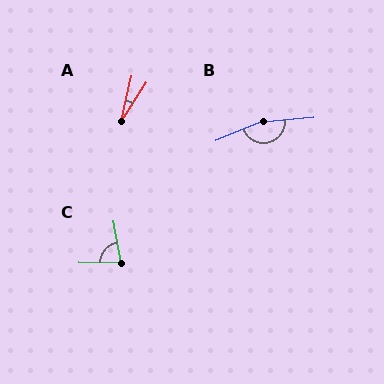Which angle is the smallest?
A, at approximately 20 degrees.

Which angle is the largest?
B, at approximately 163 degrees.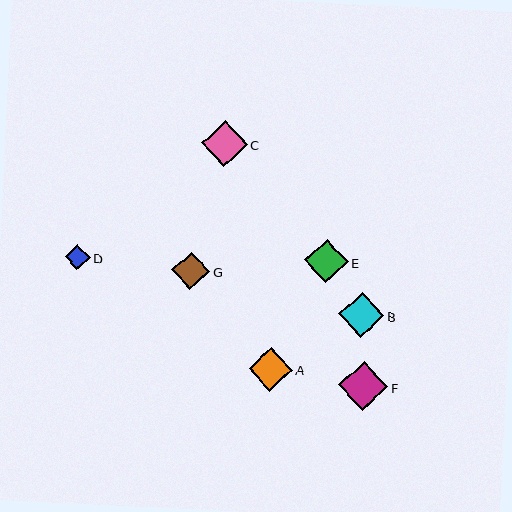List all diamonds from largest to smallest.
From largest to smallest: F, C, B, A, E, G, D.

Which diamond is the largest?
Diamond F is the largest with a size of approximately 49 pixels.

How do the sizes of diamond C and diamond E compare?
Diamond C and diamond E are approximately the same size.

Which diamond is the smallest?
Diamond D is the smallest with a size of approximately 25 pixels.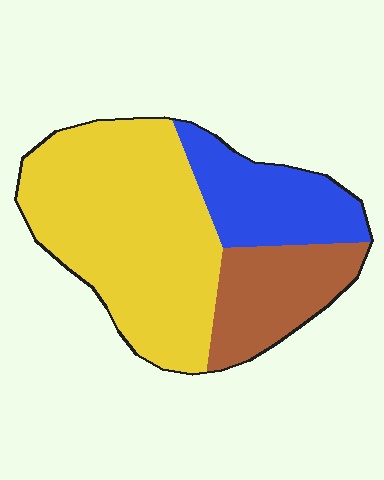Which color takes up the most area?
Yellow, at roughly 55%.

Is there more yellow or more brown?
Yellow.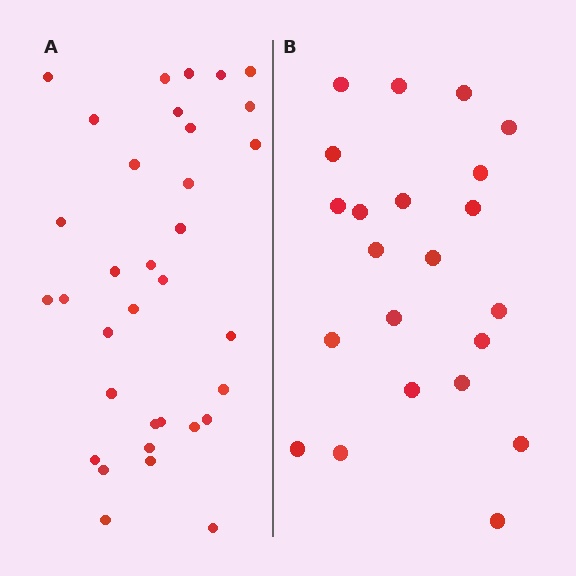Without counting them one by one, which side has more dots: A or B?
Region A (the left region) has more dots.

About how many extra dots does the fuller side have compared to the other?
Region A has roughly 12 or so more dots than region B.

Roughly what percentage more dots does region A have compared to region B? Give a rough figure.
About 55% more.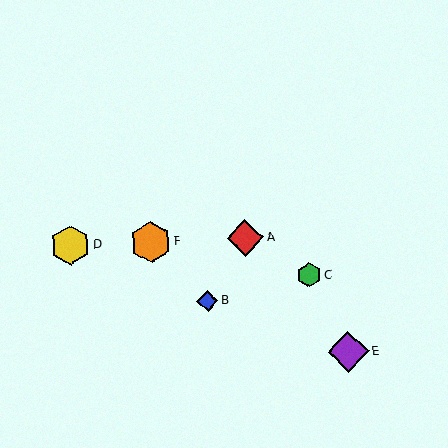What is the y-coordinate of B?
Object B is at y≈301.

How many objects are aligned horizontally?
3 objects (A, D, F) are aligned horizontally.